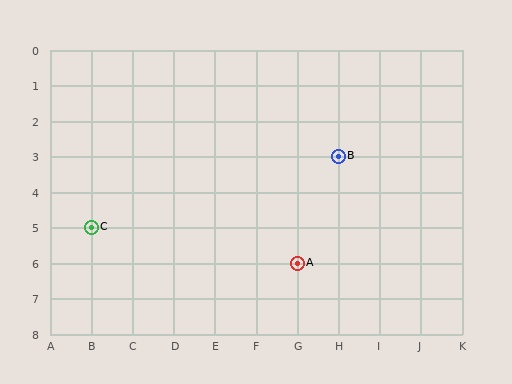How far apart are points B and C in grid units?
Points B and C are 6 columns and 2 rows apart (about 6.3 grid units diagonally).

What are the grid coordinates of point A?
Point A is at grid coordinates (G, 6).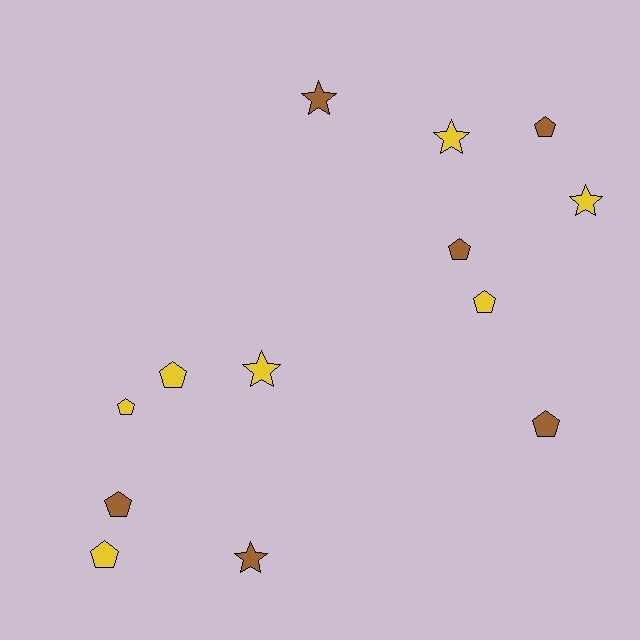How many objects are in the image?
There are 13 objects.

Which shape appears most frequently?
Pentagon, with 8 objects.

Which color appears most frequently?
Yellow, with 7 objects.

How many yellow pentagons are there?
There are 4 yellow pentagons.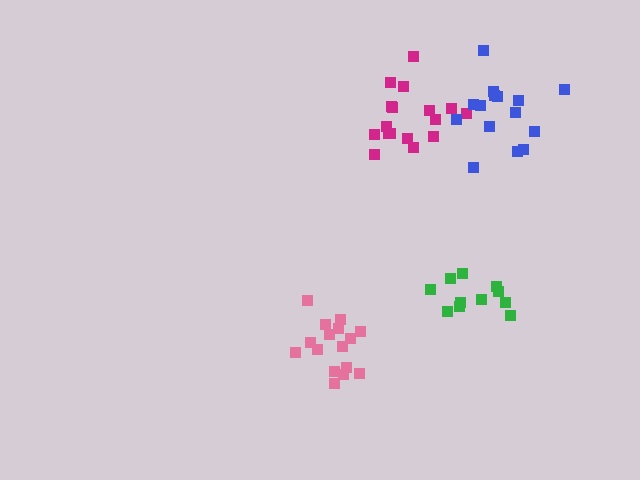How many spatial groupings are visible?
There are 4 spatial groupings.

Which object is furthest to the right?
The blue cluster is rightmost.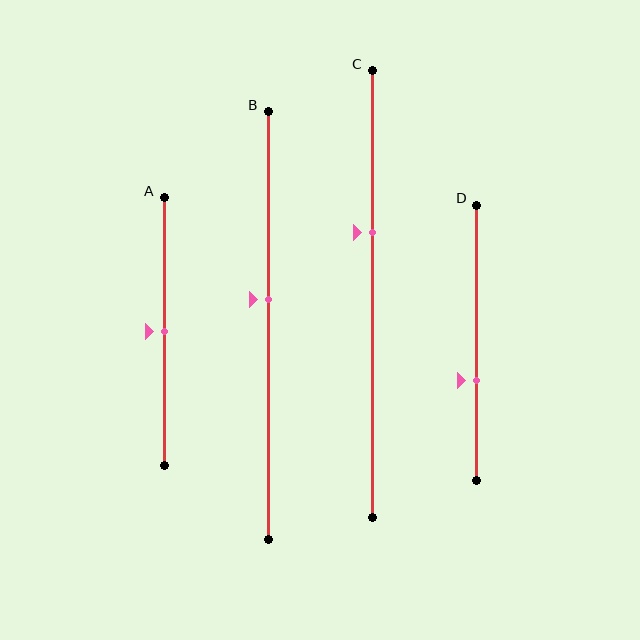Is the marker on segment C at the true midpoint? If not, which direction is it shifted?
No, the marker on segment C is shifted upward by about 14% of the segment length.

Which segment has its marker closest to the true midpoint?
Segment A has its marker closest to the true midpoint.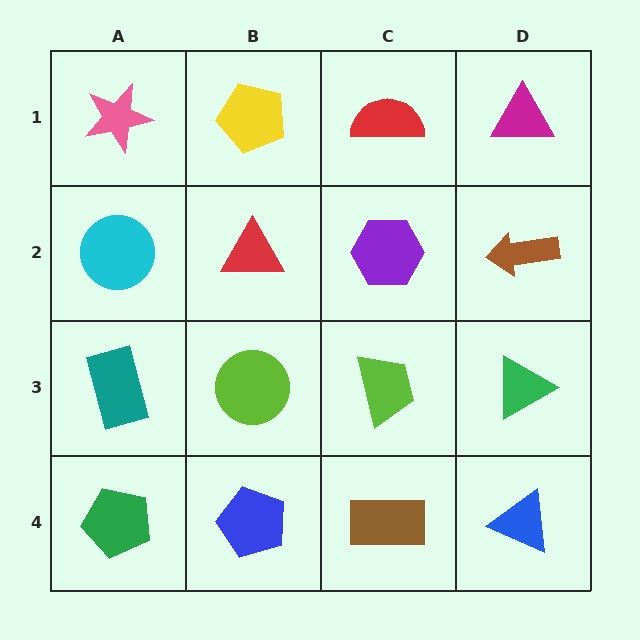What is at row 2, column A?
A cyan circle.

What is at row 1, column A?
A pink star.